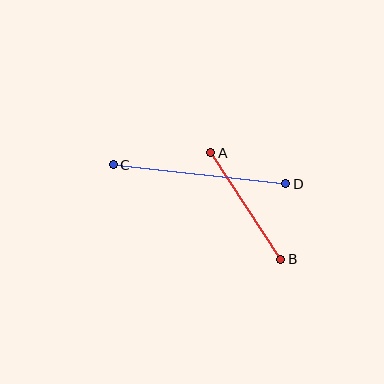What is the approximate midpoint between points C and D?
The midpoint is at approximately (199, 174) pixels.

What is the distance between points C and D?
The distance is approximately 173 pixels.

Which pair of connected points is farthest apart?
Points C and D are farthest apart.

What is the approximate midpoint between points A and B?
The midpoint is at approximately (246, 206) pixels.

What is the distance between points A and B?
The distance is approximately 127 pixels.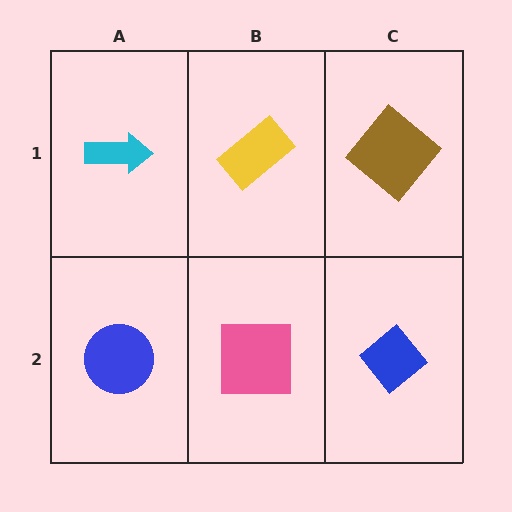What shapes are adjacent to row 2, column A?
A cyan arrow (row 1, column A), a pink square (row 2, column B).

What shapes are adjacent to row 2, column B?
A yellow rectangle (row 1, column B), a blue circle (row 2, column A), a blue diamond (row 2, column C).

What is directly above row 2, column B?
A yellow rectangle.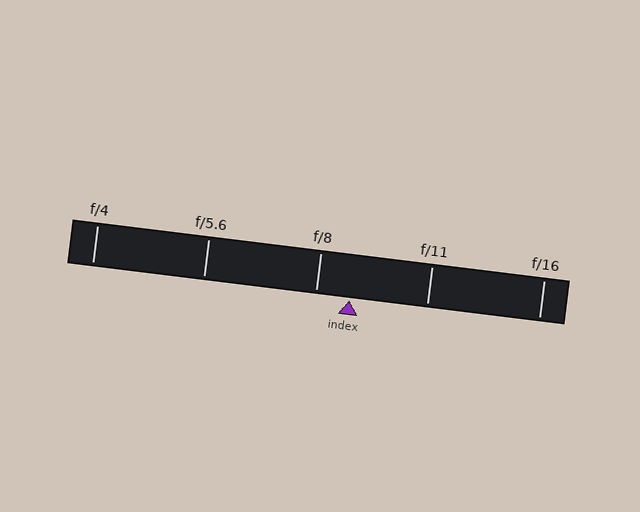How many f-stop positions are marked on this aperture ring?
There are 5 f-stop positions marked.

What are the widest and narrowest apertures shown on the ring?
The widest aperture shown is f/4 and the narrowest is f/16.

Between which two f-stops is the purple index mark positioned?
The index mark is between f/8 and f/11.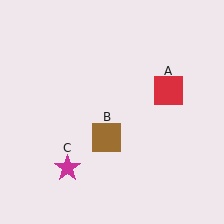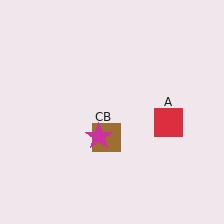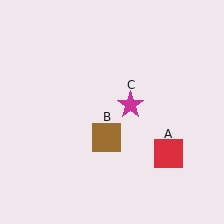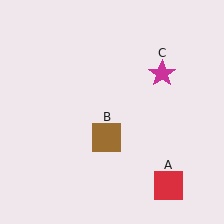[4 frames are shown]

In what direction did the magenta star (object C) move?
The magenta star (object C) moved up and to the right.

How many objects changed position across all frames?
2 objects changed position: red square (object A), magenta star (object C).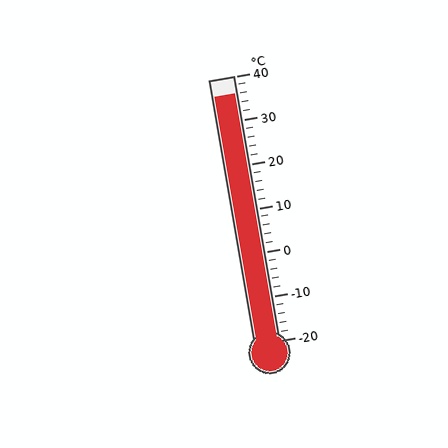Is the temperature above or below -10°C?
The temperature is above -10°C.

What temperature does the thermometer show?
The thermometer shows approximately 36°C.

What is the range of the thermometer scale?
The thermometer scale ranges from -20°C to 40°C.